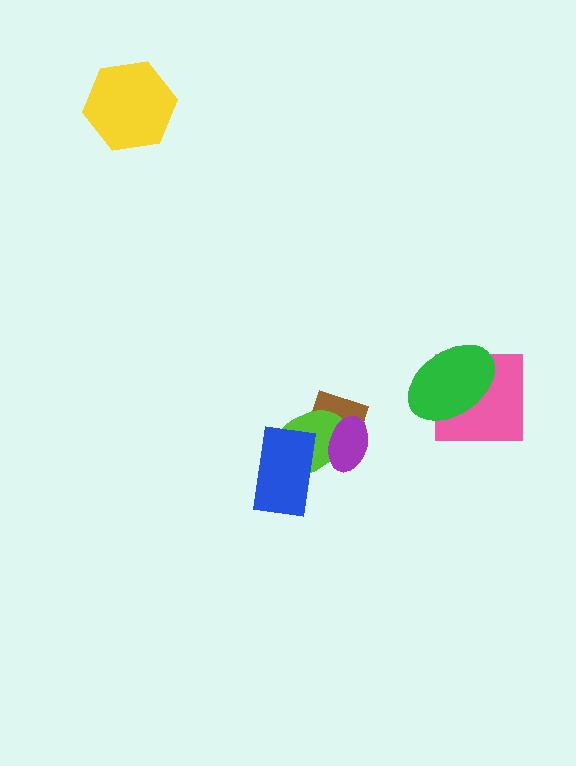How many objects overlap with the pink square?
1 object overlaps with the pink square.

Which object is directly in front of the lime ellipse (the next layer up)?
The purple ellipse is directly in front of the lime ellipse.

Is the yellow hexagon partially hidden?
No, no other shape covers it.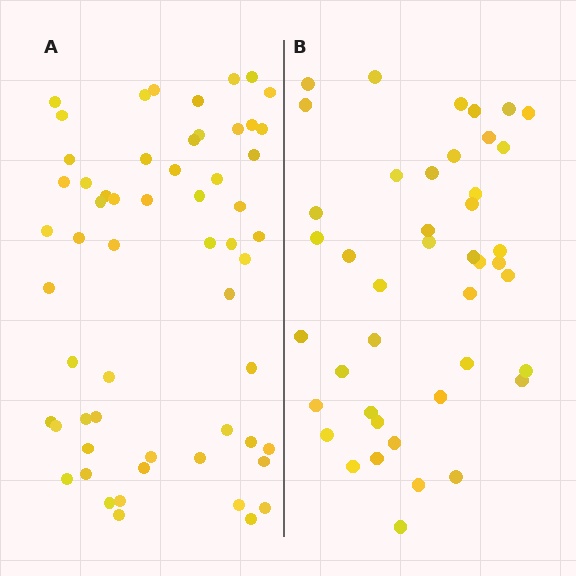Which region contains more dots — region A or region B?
Region A (the left region) has more dots.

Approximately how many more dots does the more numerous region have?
Region A has approximately 15 more dots than region B.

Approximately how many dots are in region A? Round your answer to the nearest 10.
About 60 dots. (The exact count is 58, which rounds to 60.)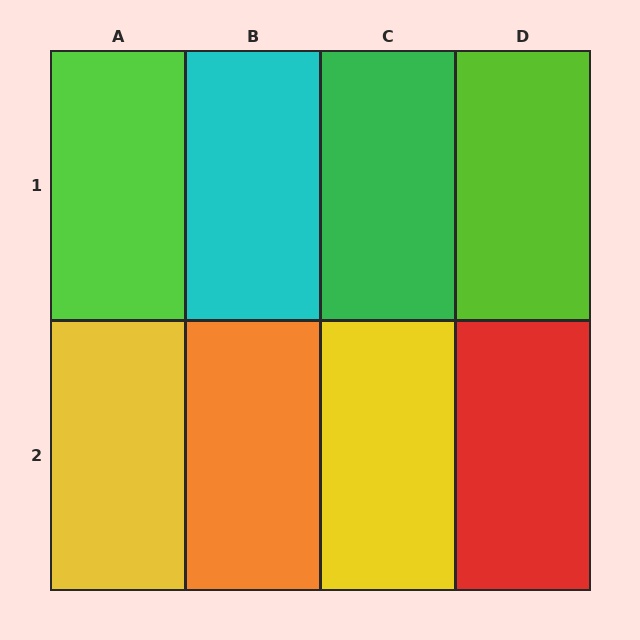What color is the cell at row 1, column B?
Cyan.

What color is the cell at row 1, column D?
Lime.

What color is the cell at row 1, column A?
Lime.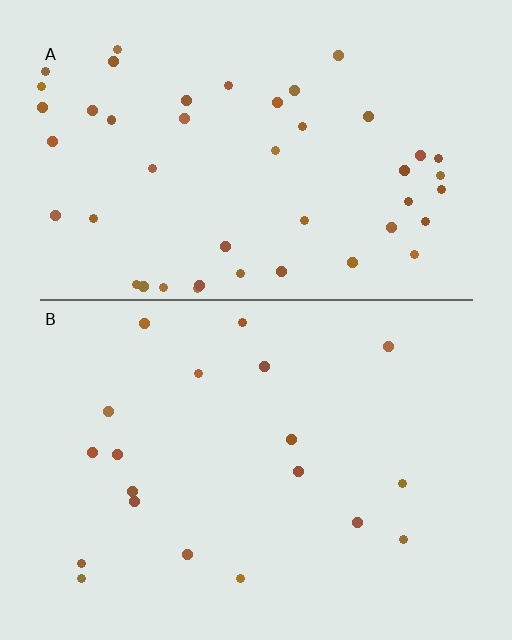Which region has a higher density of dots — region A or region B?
A (the top).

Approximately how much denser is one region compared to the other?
Approximately 2.4× — region A over region B.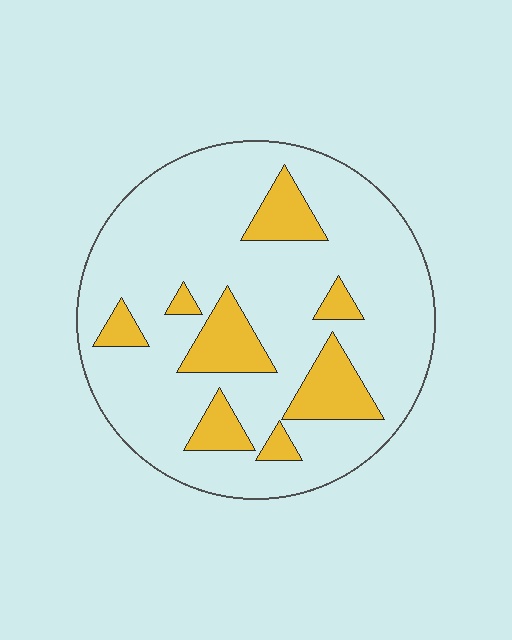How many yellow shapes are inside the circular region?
8.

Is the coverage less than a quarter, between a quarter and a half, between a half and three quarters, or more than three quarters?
Less than a quarter.